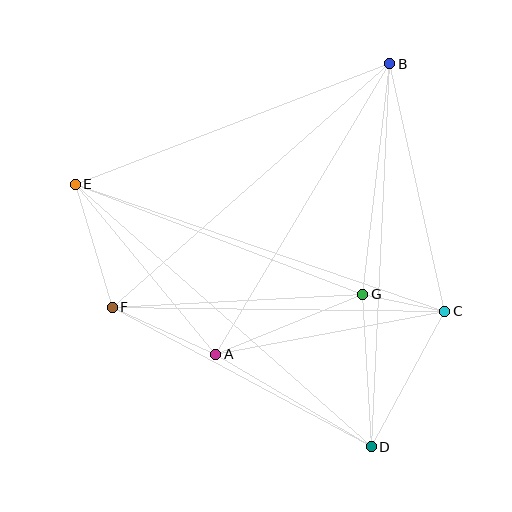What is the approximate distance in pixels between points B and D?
The distance between B and D is approximately 384 pixels.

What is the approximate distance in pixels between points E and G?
The distance between E and G is approximately 308 pixels.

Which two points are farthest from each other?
Points D and E are farthest from each other.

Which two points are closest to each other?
Points C and G are closest to each other.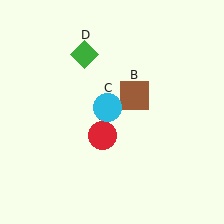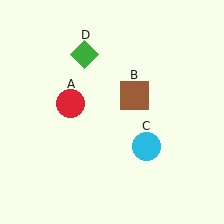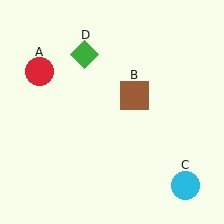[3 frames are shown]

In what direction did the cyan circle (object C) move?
The cyan circle (object C) moved down and to the right.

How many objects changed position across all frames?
2 objects changed position: red circle (object A), cyan circle (object C).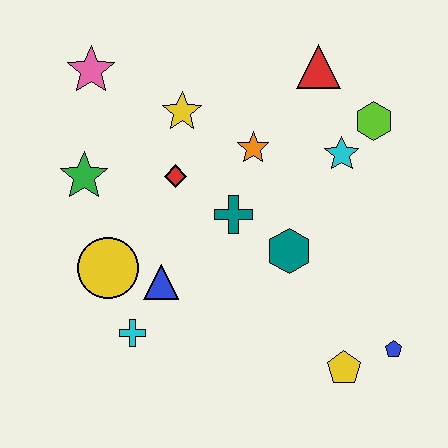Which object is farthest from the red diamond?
The blue pentagon is farthest from the red diamond.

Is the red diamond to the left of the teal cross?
Yes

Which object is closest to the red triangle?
The lime hexagon is closest to the red triangle.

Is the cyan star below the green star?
No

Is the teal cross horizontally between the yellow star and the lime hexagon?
Yes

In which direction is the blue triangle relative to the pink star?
The blue triangle is below the pink star.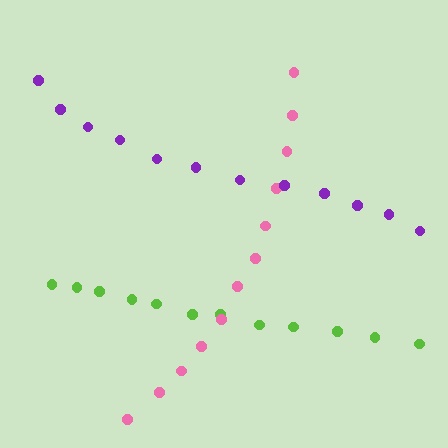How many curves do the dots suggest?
There are 3 distinct paths.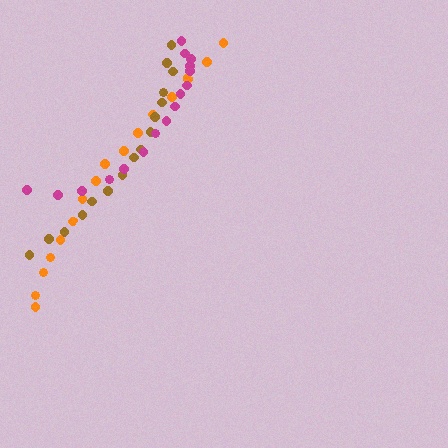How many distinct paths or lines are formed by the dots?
There are 3 distinct paths.